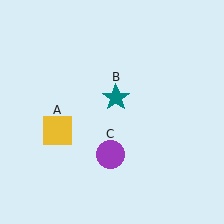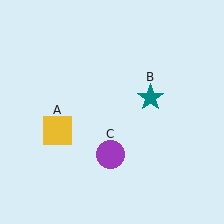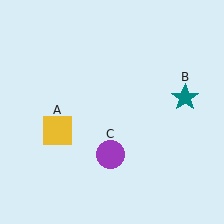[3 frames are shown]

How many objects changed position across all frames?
1 object changed position: teal star (object B).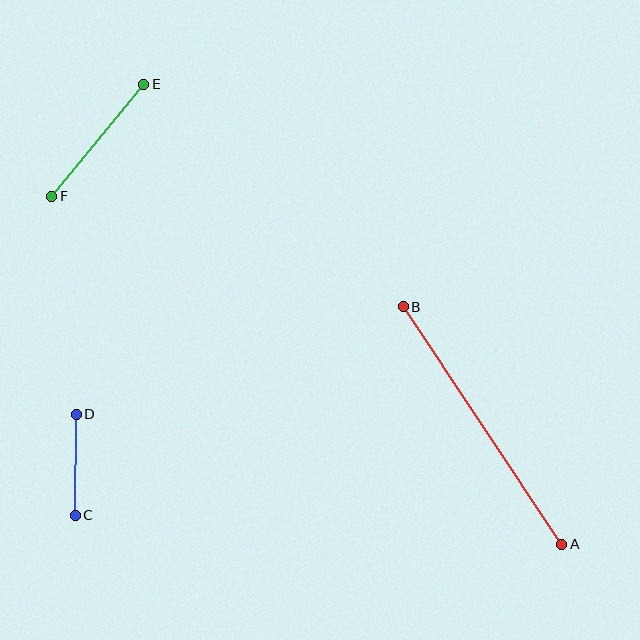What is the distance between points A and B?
The distance is approximately 286 pixels.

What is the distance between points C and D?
The distance is approximately 101 pixels.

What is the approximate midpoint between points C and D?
The midpoint is at approximately (76, 465) pixels.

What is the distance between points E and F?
The distance is approximately 145 pixels.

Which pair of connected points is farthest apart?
Points A and B are farthest apart.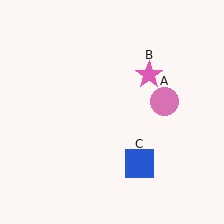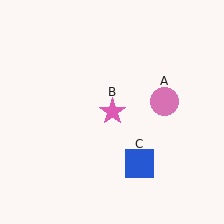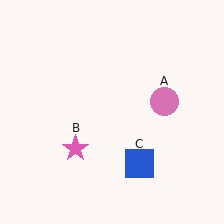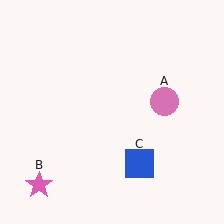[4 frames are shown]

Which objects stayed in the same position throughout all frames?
Pink circle (object A) and blue square (object C) remained stationary.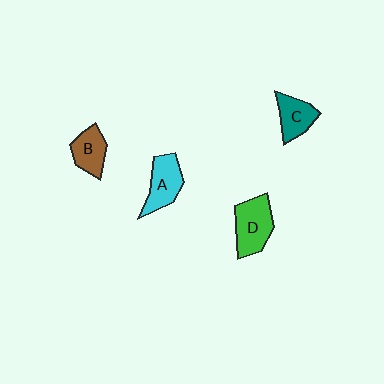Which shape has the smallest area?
Shape C (teal).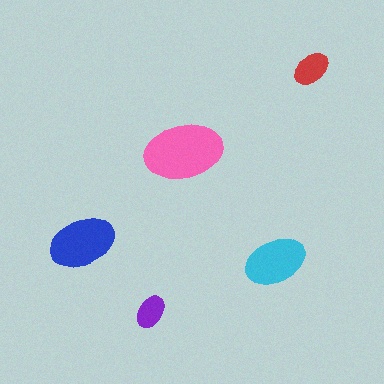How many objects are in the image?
There are 5 objects in the image.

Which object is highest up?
The red ellipse is topmost.